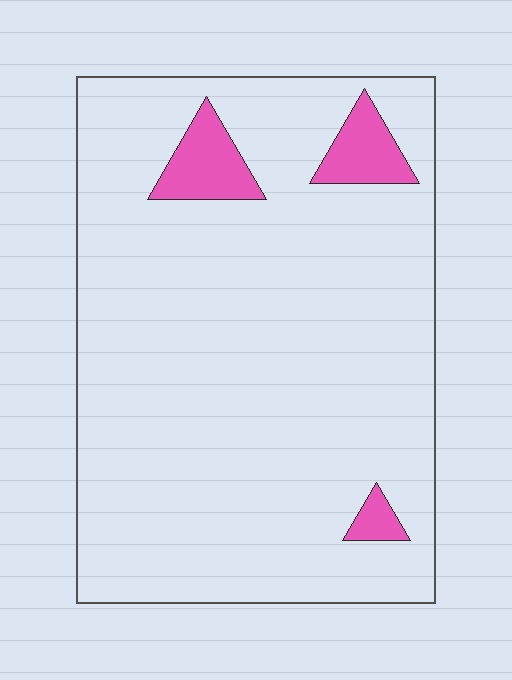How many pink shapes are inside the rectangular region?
3.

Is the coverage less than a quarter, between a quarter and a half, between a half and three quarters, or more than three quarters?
Less than a quarter.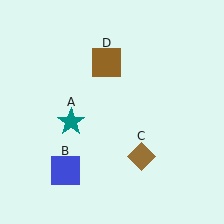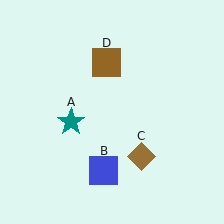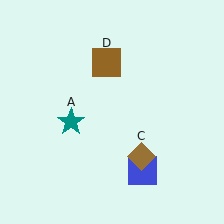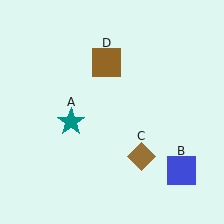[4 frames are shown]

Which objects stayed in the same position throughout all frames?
Teal star (object A) and brown diamond (object C) and brown square (object D) remained stationary.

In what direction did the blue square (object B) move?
The blue square (object B) moved right.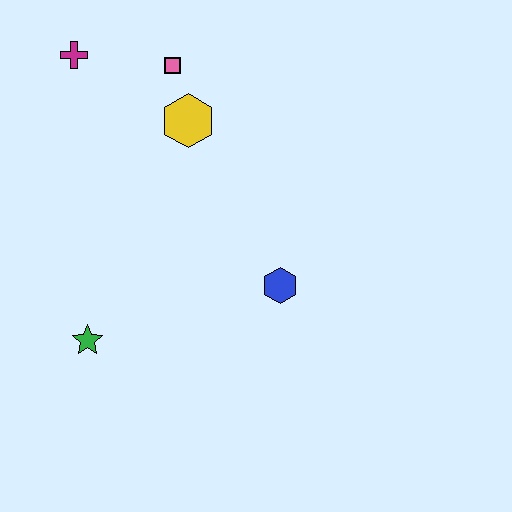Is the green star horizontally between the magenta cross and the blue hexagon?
Yes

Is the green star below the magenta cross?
Yes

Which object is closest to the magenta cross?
The pink square is closest to the magenta cross.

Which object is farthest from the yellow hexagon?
The green star is farthest from the yellow hexagon.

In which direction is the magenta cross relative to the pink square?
The magenta cross is to the left of the pink square.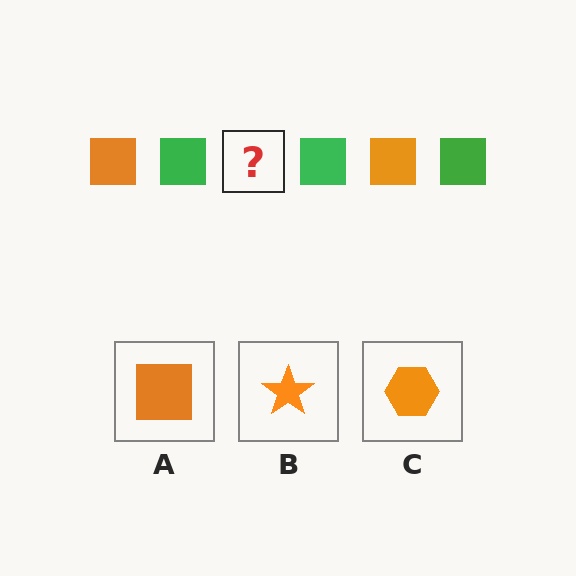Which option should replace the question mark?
Option A.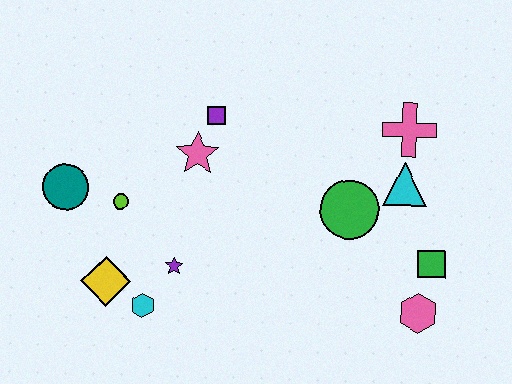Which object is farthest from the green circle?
The teal circle is farthest from the green circle.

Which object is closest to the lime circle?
The teal circle is closest to the lime circle.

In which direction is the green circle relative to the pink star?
The green circle is to the right of the pink star.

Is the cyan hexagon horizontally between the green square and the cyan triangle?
No